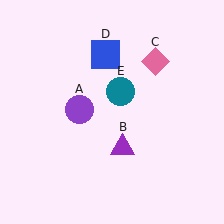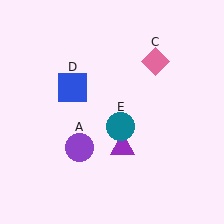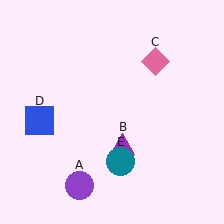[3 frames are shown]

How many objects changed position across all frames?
3 objects changed position: purple circle (object A), blue square (object D), teal circle (object E).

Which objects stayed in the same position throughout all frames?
Purple triangle (object B) and pink diamond (object C) remained stationary.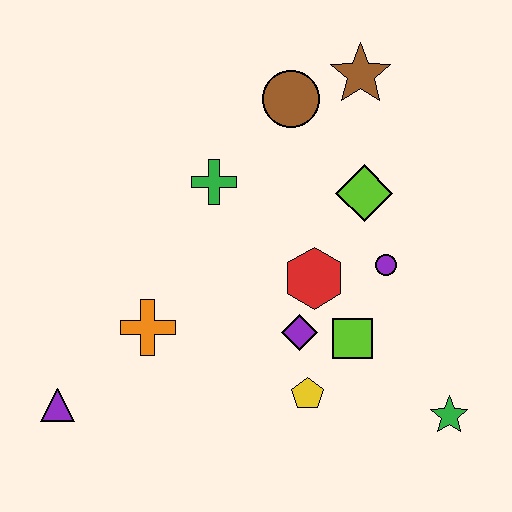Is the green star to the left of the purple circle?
No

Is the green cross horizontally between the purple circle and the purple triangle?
Yes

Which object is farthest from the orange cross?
The brown star is farthest from the orange cross.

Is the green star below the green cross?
Yes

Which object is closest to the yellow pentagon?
The purple diamond is closest to the yellow pentagon.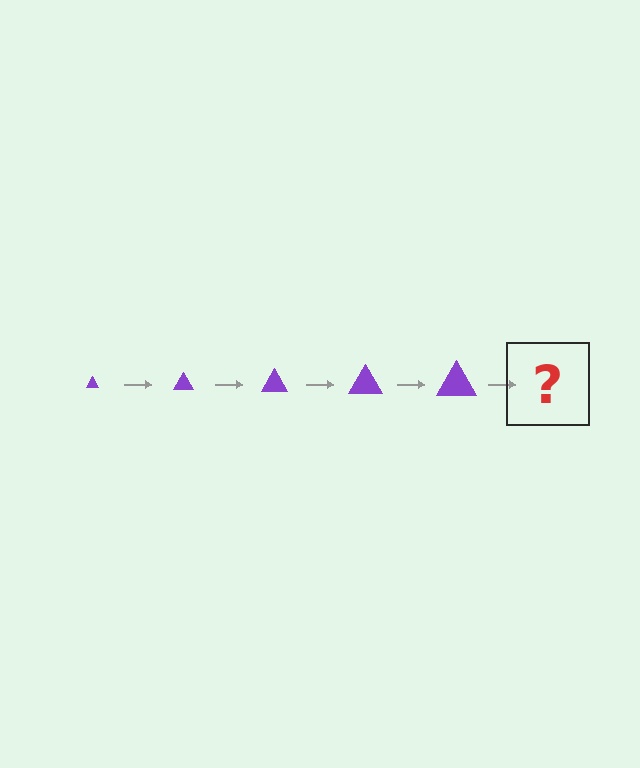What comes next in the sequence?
The next element should be a purple triangle, larger than the previous one.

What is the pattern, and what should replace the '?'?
The pattern is that the triangle gets progressively larger each step. The '?' should be a purple triangle, larger than the previous one.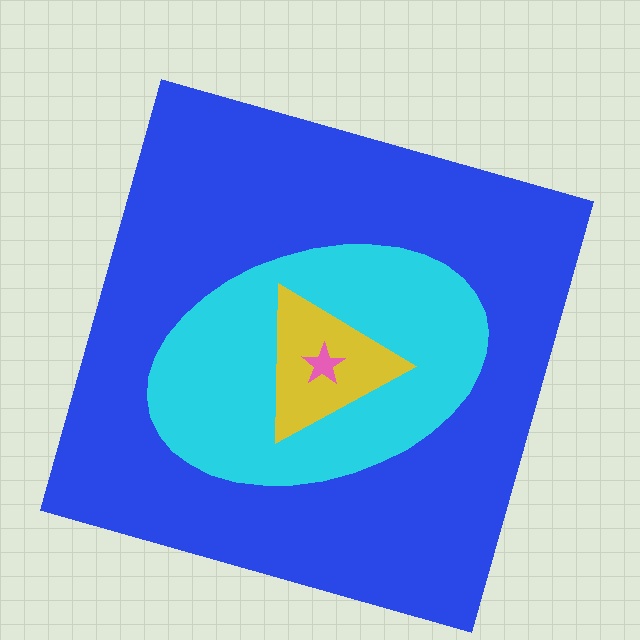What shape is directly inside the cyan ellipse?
The yellow triangle.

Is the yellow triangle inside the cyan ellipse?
Yes.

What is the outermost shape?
The blue square.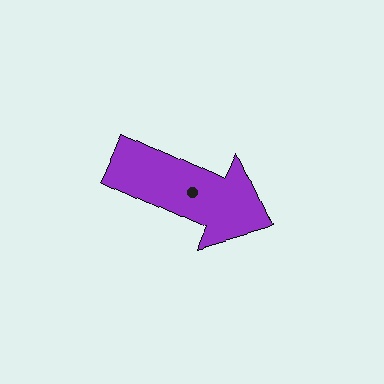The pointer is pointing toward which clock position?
Roughly 4 o'clock.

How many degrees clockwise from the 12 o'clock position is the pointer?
Approximately 115 degrees.